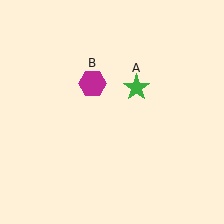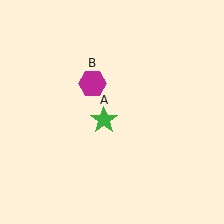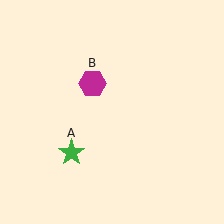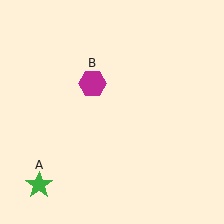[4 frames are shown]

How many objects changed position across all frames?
1 object changed position: green star (object A).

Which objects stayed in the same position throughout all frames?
Magenta hexagon (object B) remained stationary.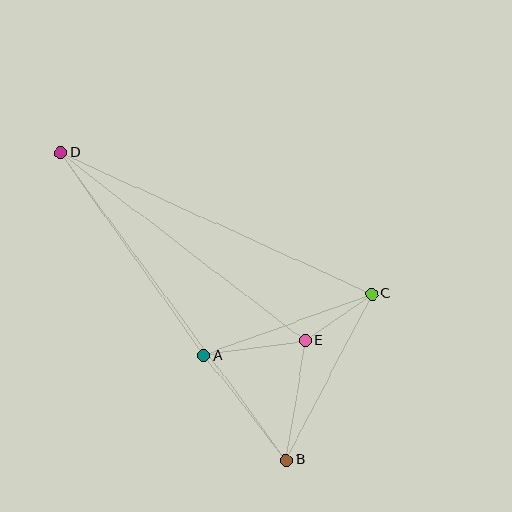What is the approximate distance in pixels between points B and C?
The distance between B and C is approximately 187 pixels.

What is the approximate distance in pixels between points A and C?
The distance between A and C is approximately 178 pixels.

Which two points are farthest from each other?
Points B and D are farthest from each other.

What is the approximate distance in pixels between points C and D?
The distance between C and D is approximately 341 pixels.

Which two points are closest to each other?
Points C and E are closest to each other.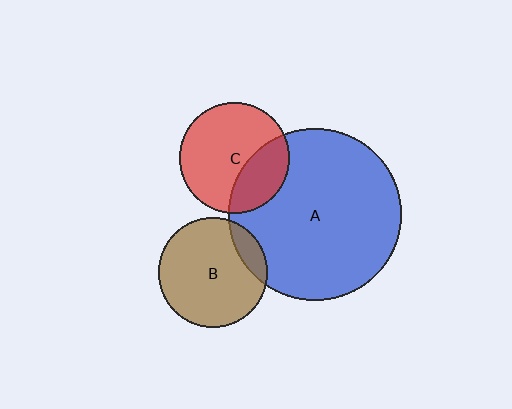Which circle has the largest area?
Circle A (blue).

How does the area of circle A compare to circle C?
Approximately 2.4 times.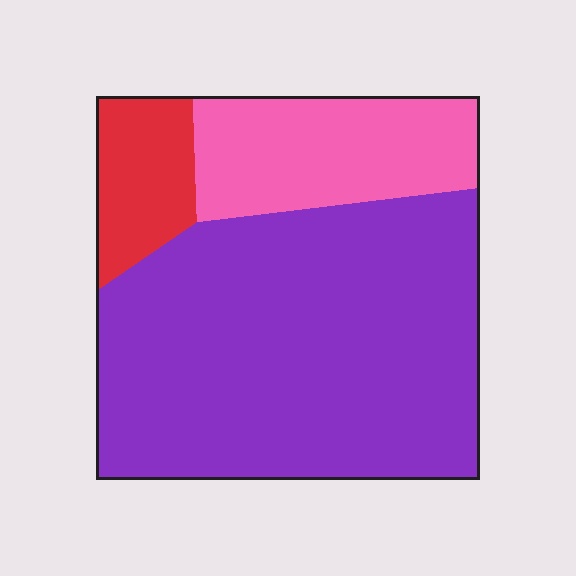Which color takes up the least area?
Red, at roughly 10%.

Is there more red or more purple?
Purple.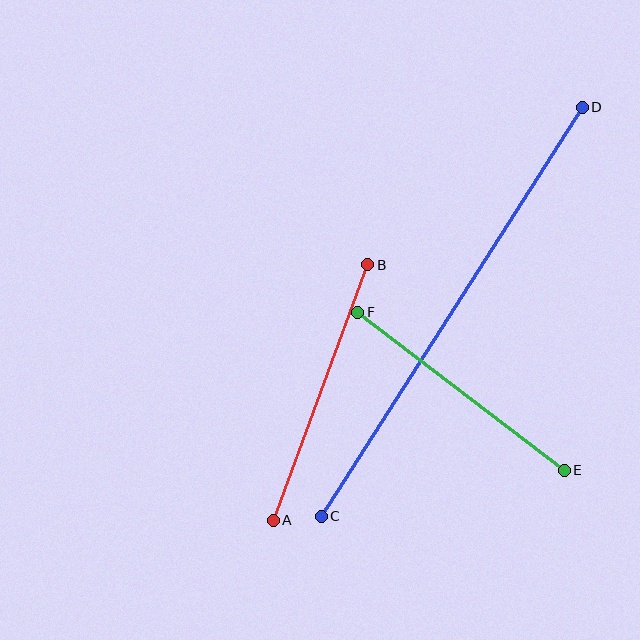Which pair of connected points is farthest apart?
Points C and D are farthest apart.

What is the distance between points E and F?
The distance is approximately 260 pixels.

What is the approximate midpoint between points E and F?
The midpoint is at approximately (461, 391) pixels.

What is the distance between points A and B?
The distance is approximately 272 pixels.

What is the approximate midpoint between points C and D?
The midpoint is at approximately (452, 312) pixels.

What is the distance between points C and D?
The distance is approximately 485 pixels.